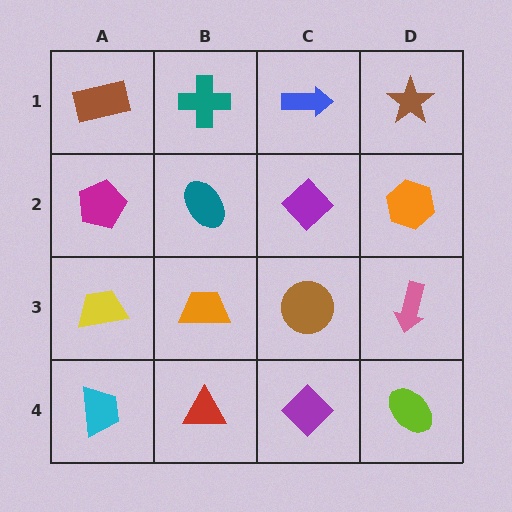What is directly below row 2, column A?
A yellow trapezoid.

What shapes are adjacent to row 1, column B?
A teal ellipse (row 2, column B), a brown rectangle (row 1, column A), a blue arrow (row 1, column C).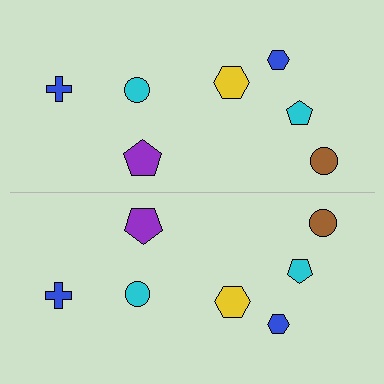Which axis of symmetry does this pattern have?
The pattern has a horizontal axis of symmetry running through the center of the image.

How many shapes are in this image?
There are 14 shapes in this image.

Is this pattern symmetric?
Yes, this pattern has bilateral (reflection) symmetry.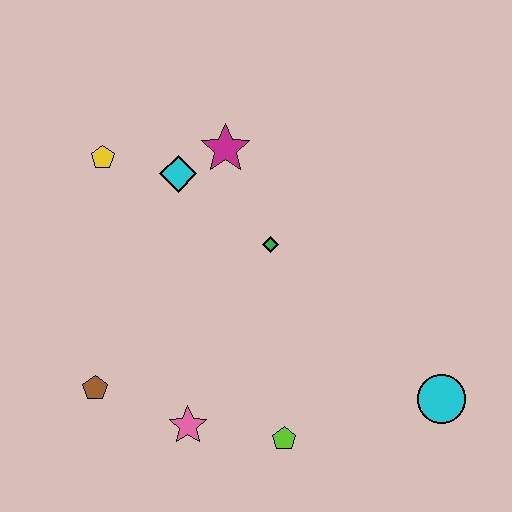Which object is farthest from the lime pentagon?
The yellow pentagon is farthest from the lime pentagon.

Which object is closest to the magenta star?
The cyan diamond is closest to the magenta star.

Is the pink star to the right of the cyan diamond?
Yes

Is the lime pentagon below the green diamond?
Yes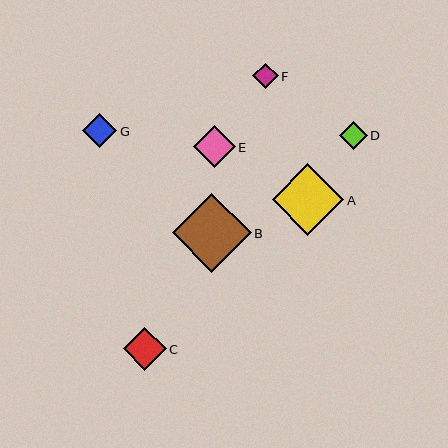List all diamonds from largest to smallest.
From largest to smallest: B, A, C, E, G, D, F.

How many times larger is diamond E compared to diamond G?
Diamond E is approximately 1.2 times the size of diamond G.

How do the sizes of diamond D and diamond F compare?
Diamond D and diamond F are approximately the same size.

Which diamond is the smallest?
Diamond F is the smallest with a size of approximately 26 pixels.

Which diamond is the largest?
Diamond B is the largest with a size of approximately 79 pixels.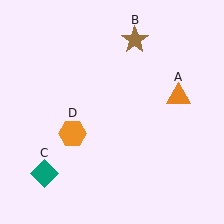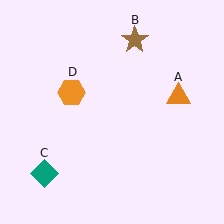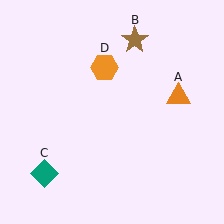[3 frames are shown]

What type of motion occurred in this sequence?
The orange hexagon (object D) rotated clockwise around the center of the scene.